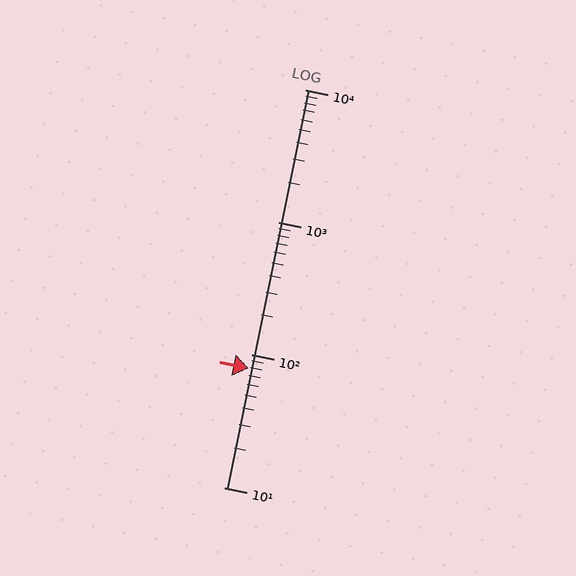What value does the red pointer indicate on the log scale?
The pointer indicates approximately 79.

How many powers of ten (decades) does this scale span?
The scale spans 3 decades, from 10 to 10000.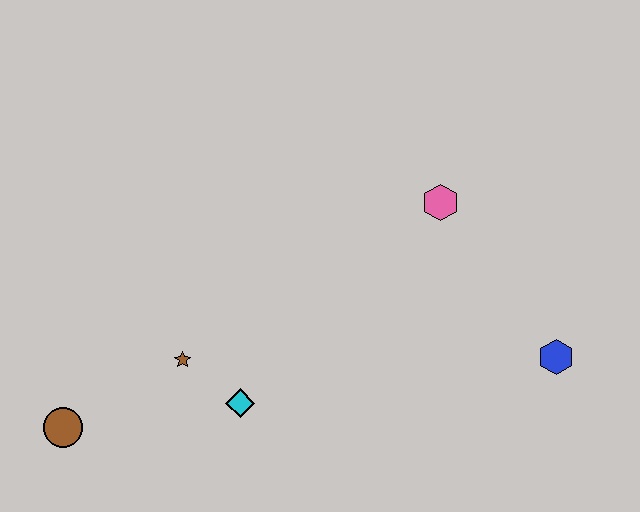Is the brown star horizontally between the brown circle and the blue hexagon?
Yes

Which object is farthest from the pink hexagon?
The brown circle is farthest from the pink hexagon.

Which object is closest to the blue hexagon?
The pink hexagon is closest to the blue hexagon.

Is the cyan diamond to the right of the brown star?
Yes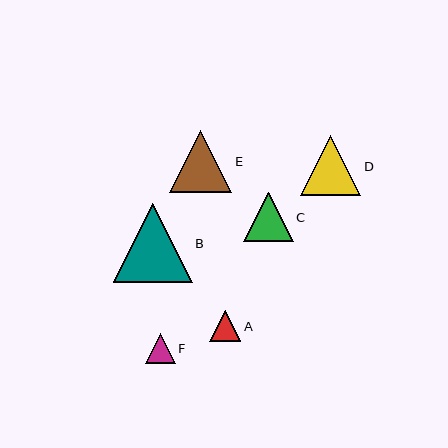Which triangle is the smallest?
Triangle F is the smallest with a size of approximately 30 pixels.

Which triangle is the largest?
Triangle B is the largest with a size of approximately 79 pixels.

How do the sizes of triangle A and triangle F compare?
Triangle A and triangle F are approximately the same size.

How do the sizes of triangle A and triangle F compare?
Triangle A and triangle F are approximately the same size.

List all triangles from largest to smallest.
From largest to smallest: B, E, D, C, A, F.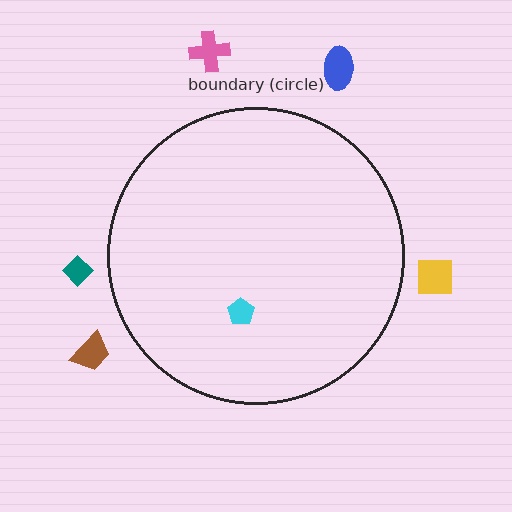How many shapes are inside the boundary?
1 inside, 5 outside.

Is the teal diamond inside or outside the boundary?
Outside.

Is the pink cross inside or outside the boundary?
Outside.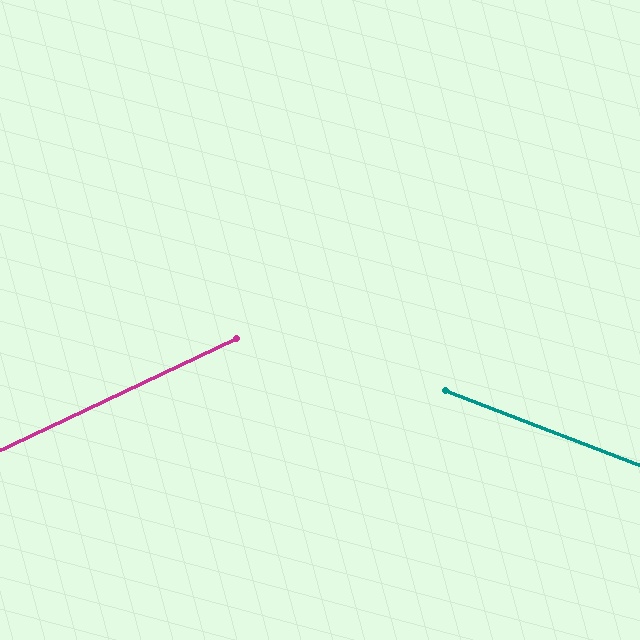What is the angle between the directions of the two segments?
Approximately 46 degrees.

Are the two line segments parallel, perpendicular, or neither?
Neither parallel nor perpendicular — they differ by about 46°.